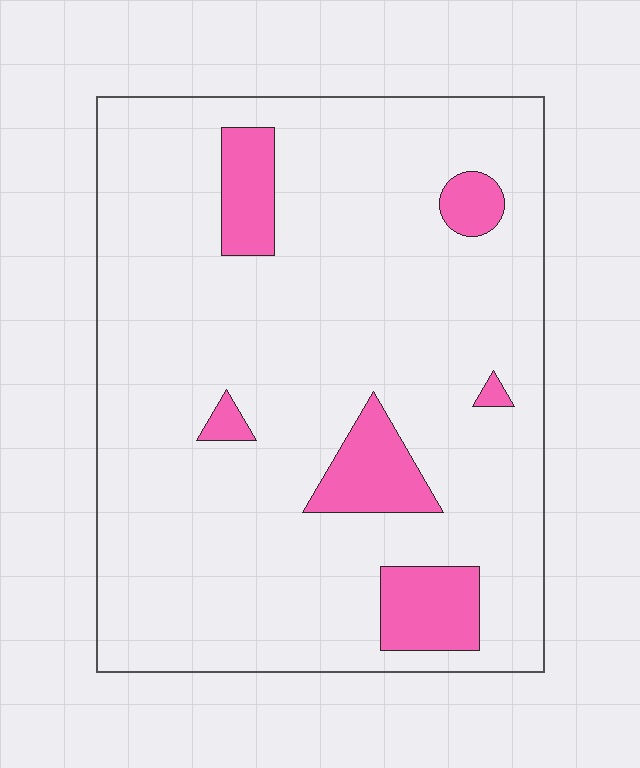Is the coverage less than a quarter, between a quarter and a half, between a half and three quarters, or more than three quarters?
Less than a quarter.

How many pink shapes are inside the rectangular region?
6.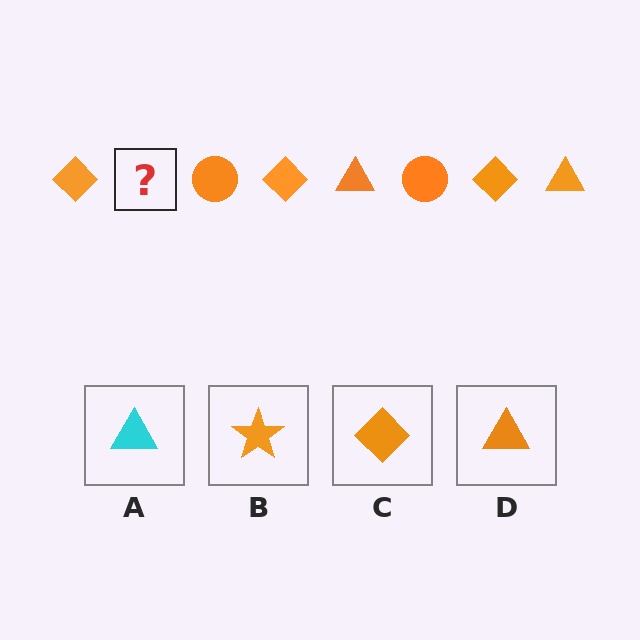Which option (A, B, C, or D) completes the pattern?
D.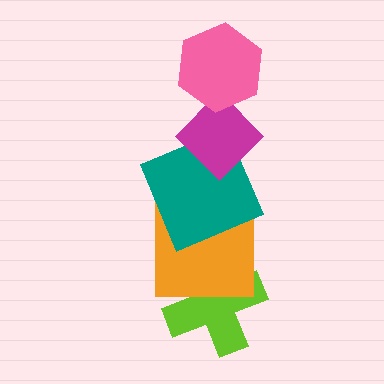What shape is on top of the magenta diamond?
The pink hexagon is on top of the magenta diamond.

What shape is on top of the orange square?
The teal square is on top of the orange square.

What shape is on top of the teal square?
The magenta diamond is on top of the teal square.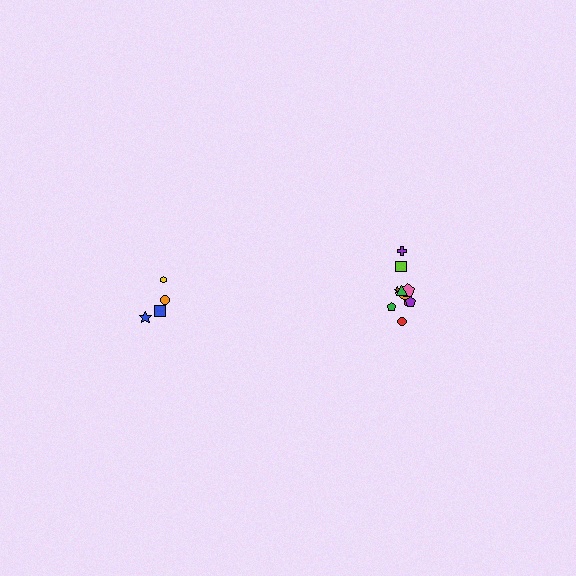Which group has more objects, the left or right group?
The right group.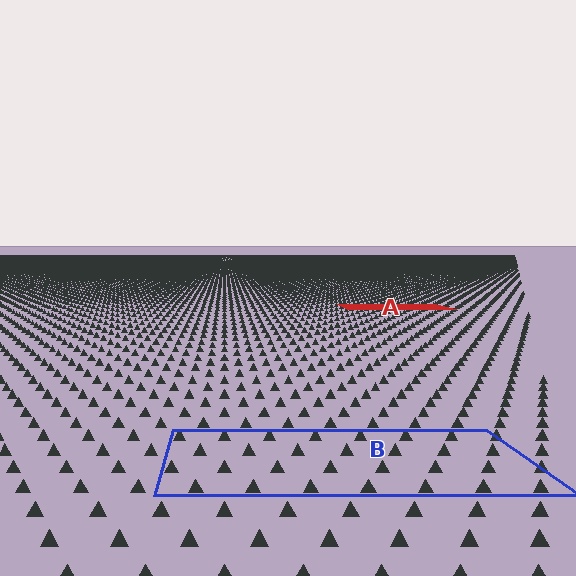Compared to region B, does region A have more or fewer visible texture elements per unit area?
Region A has more texture elements per unit area — they are packed more densely because it is farther away.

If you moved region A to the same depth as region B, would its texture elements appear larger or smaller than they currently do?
They would appear larger. At a closer depth, the same texture elements are projected at a bigger on-screen size.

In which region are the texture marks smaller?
The texture marks are smaller in region A, because it is farther away.